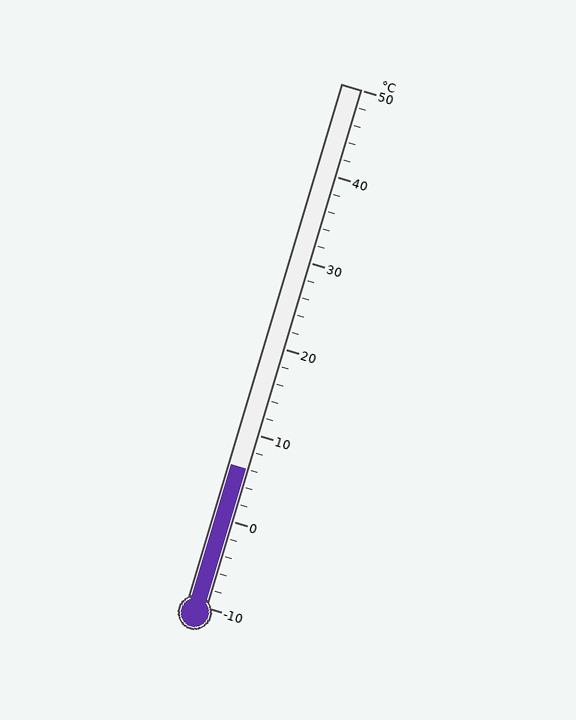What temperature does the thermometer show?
The thermometer shows approximately 6°C.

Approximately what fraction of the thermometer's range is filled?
The thermometer is filled to approximately 25% of its range.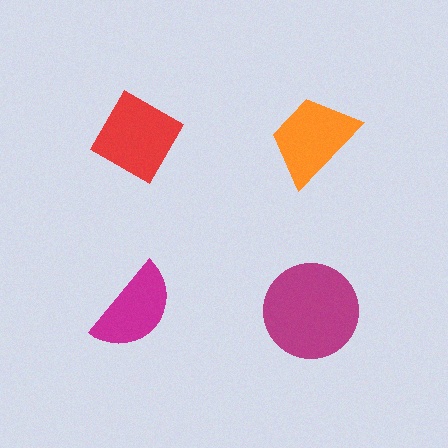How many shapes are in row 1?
2 shapes.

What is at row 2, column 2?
A magenta circle.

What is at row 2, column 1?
A magenta semicircle.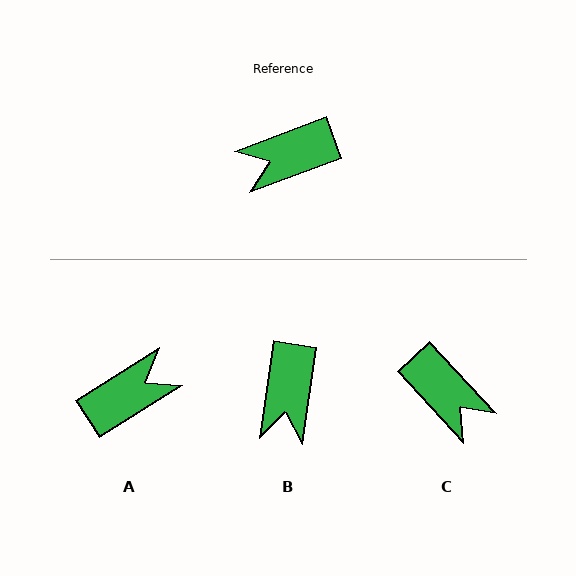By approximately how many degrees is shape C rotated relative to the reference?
Approximately 112 degrees counter-clockwise.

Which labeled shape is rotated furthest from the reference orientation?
A, about 168 degrees away.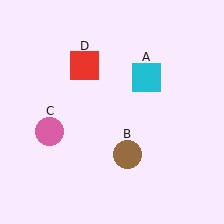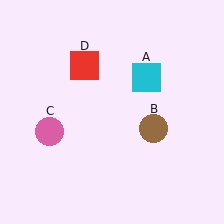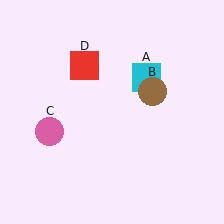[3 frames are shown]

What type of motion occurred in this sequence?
The brown circle (object B) rotated counterclockwise around the center of the scene.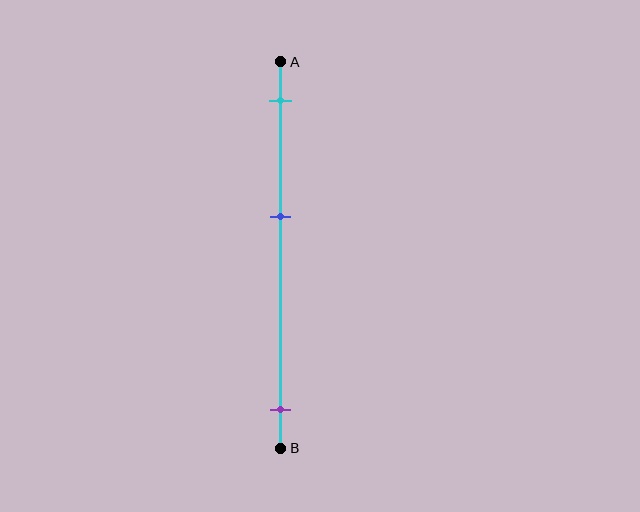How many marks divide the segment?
There are 3 marks dividing the segment.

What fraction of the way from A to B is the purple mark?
The purple mark is approximately 90% (0.9) of the way from A to B.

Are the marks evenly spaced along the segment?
No, the marks are not evenly spaced.